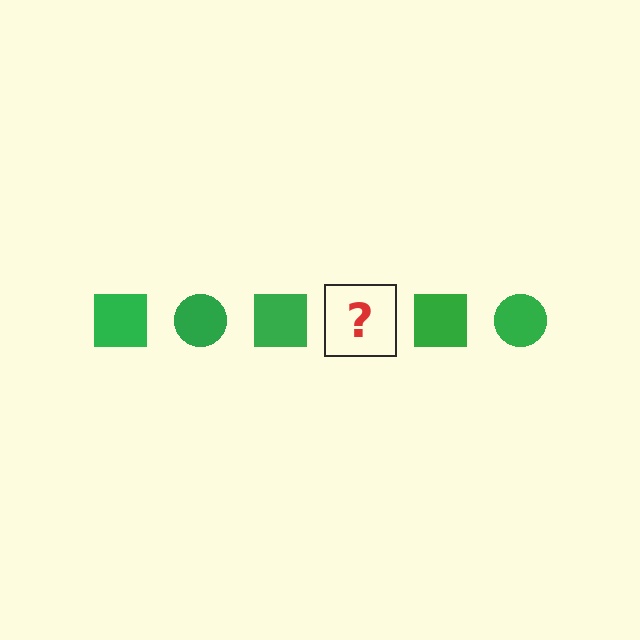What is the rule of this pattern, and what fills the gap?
The rule is that the pattern cycles through square, circle shapes in green. The gap should be filled with a green circle.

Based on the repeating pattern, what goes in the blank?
The blank should be a green circle.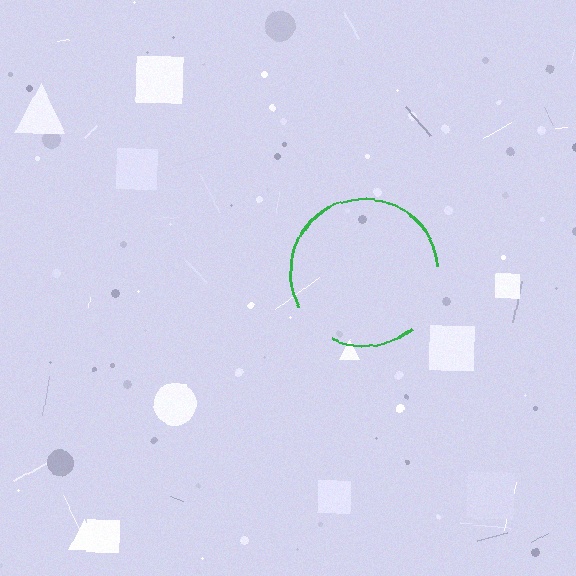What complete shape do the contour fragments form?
The contour fragments form a circle.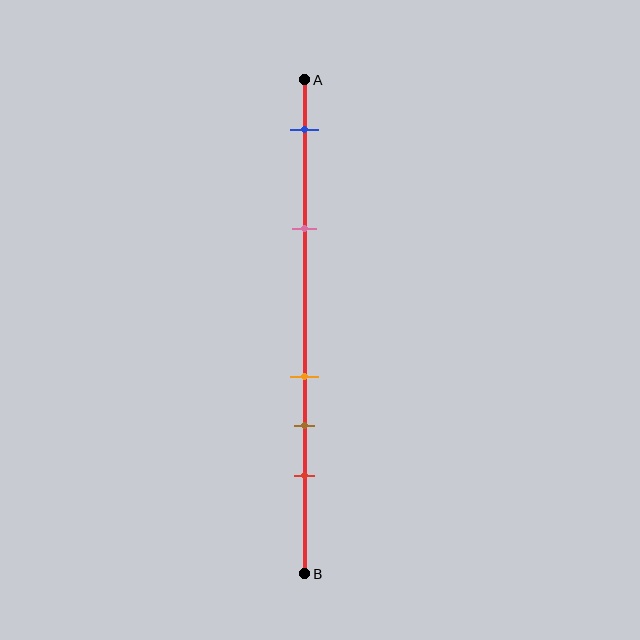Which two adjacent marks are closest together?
The orange and brown marks are the closest adjacent pair.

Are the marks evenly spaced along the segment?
No, the marks are not evenly spaced.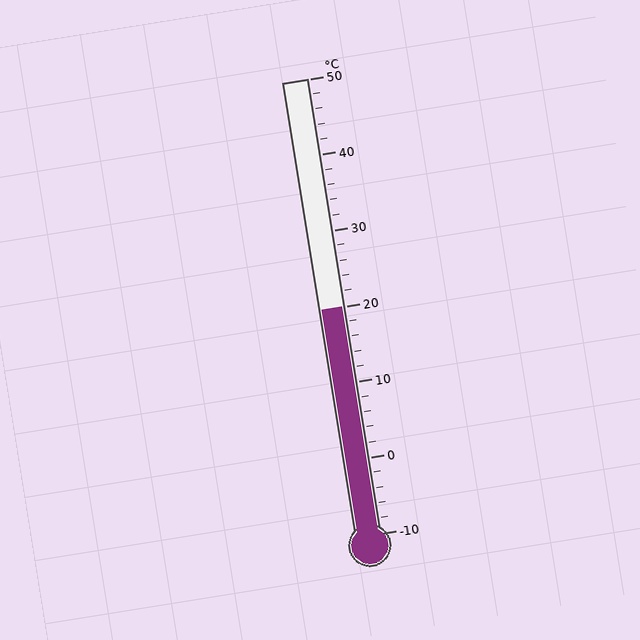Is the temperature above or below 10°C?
The temperature is above 10°C.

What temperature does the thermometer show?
The thermometer shows approximately 20°C.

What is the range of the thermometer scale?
The thermometer scale ranges from -10°C to 50°C.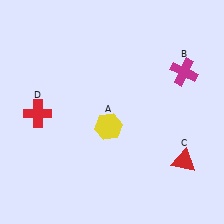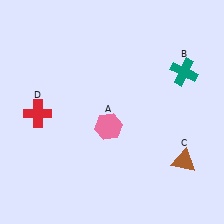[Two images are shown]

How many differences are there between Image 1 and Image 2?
There are 3 differences between the two images.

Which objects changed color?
A changed from yellow to pink. B changed from magenta to teal. C changed from red to brown.